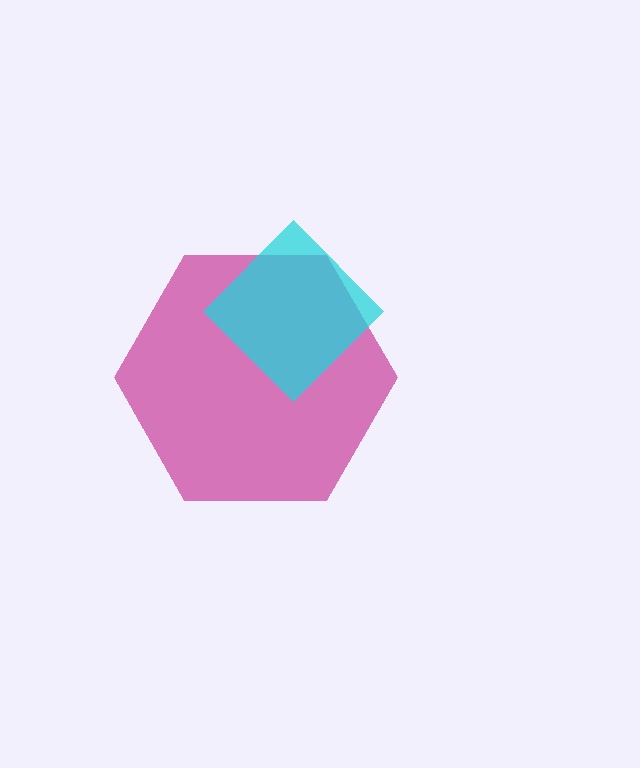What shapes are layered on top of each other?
The layered shapes are: a magenta hexagon, a cyan diamond.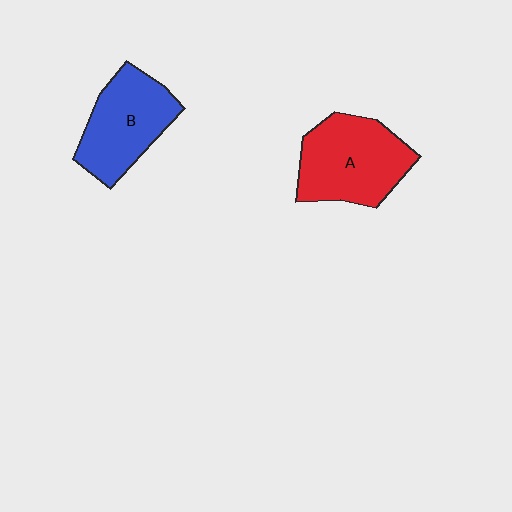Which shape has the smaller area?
Shape B (blue).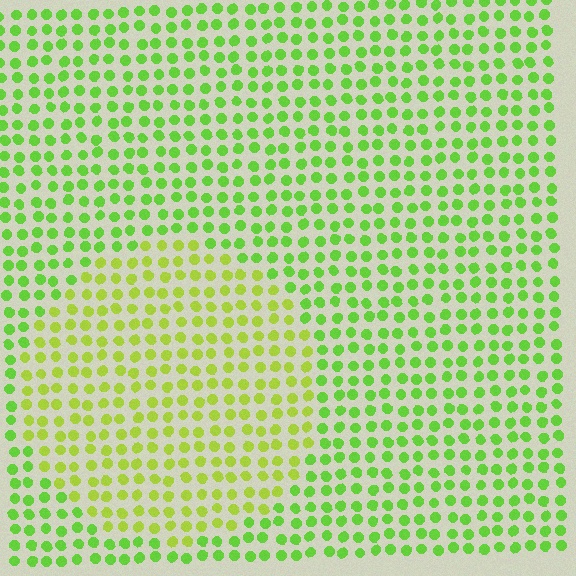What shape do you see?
I see a circle.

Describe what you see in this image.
The image is filled with small lime elements in a uniform arrangement. A circle-shaped region is visible where the elements are tinted to a slightly different hue, forming a subtle color boundary.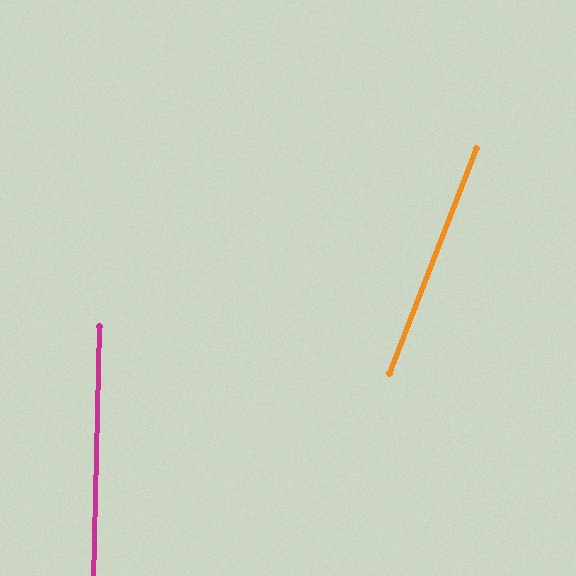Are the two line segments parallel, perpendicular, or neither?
Neither parallel nor perpendicular — they differ by about 20°.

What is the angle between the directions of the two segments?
Approximately 20 degrees.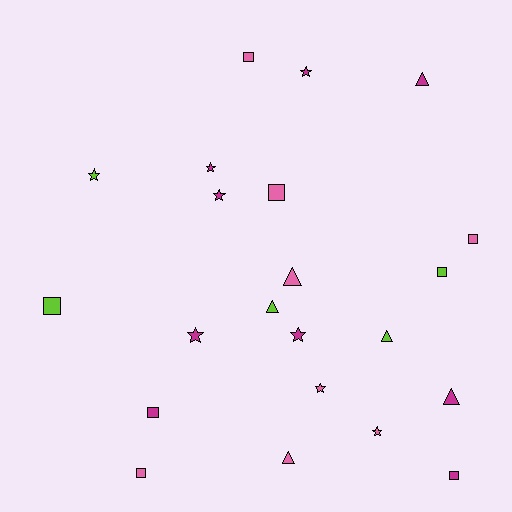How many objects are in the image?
There are 22 objects.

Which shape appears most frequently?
Star, with 8 objects.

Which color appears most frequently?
Magenta, with 9 objects.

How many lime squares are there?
There are 2 lime squares.